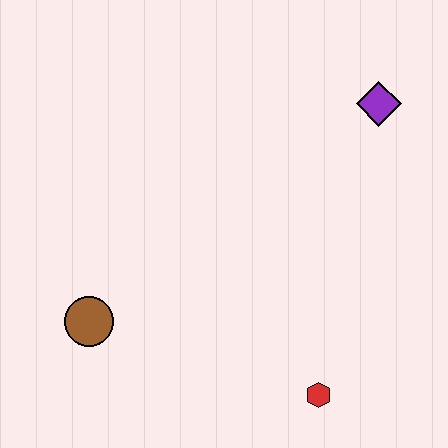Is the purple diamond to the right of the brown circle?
Yes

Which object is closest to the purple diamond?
The red hexagon is closest to the purple diamond.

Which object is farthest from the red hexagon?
The purple diamond is farthest from the red hexagon.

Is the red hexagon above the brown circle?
No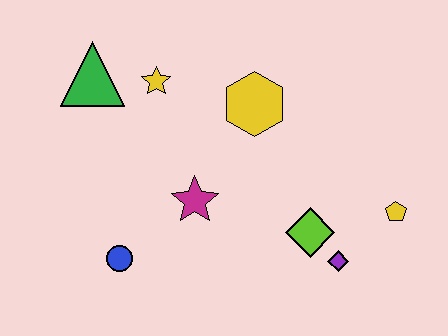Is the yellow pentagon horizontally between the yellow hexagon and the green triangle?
No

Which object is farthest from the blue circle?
The yellow pentagon is farthest from the blue circle.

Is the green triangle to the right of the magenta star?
No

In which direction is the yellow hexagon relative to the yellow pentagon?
The yellow hexagon is to the left of the yellow pentagon.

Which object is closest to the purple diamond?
The lime diamond is closest to the purple diamond.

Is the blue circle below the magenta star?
Yes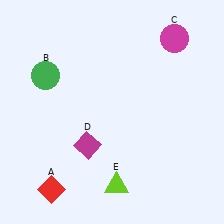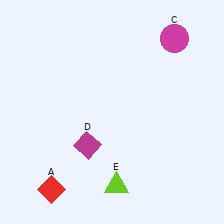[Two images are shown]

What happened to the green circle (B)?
The green circle (B) was removed in Image 2. It was in the top-left area of Image 1.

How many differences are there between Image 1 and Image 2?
There is 1 difference between the two images.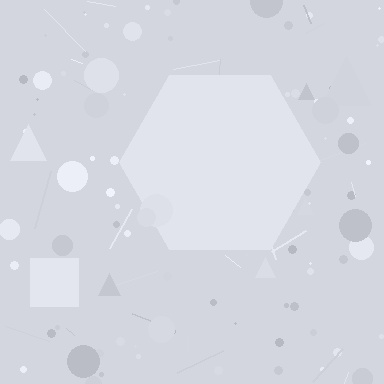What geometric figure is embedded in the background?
A hexagon is embedded in the background.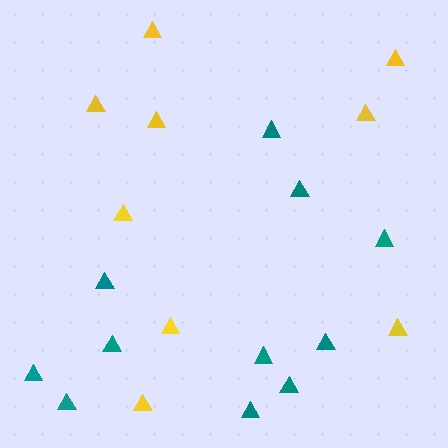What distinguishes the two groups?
There are 2 groups: one group of yellow triangles (9) and one group of teal triangles (11).